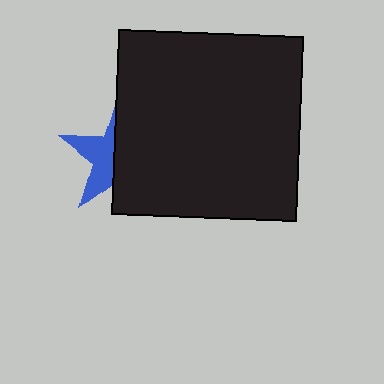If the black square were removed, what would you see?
You would see the complete blue star.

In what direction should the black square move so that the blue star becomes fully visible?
The black square should move right. That is the shortest direction to clear the overlap and leave the blue star fully visible.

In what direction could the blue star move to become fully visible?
The blue star could move left. That would shift it out from behind the black square entirely.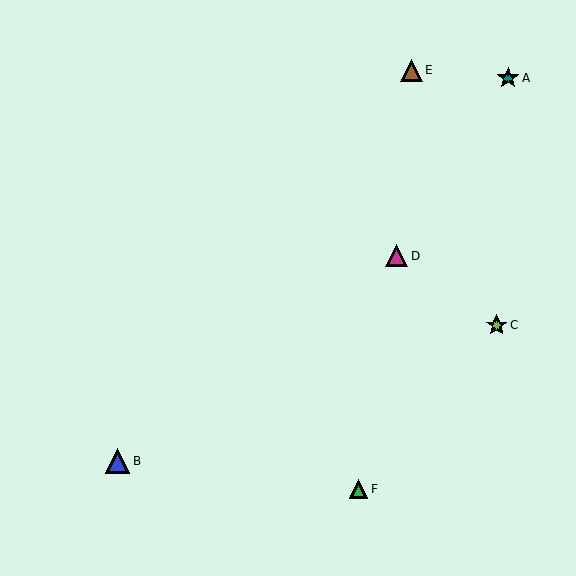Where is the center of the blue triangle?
The center of the blue triangle is at (117, 461).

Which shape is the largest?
The blue triangle (labeled B) is the largest.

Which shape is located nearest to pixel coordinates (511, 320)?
The lime star (labeled C) at (497, 325) is nearest to that location.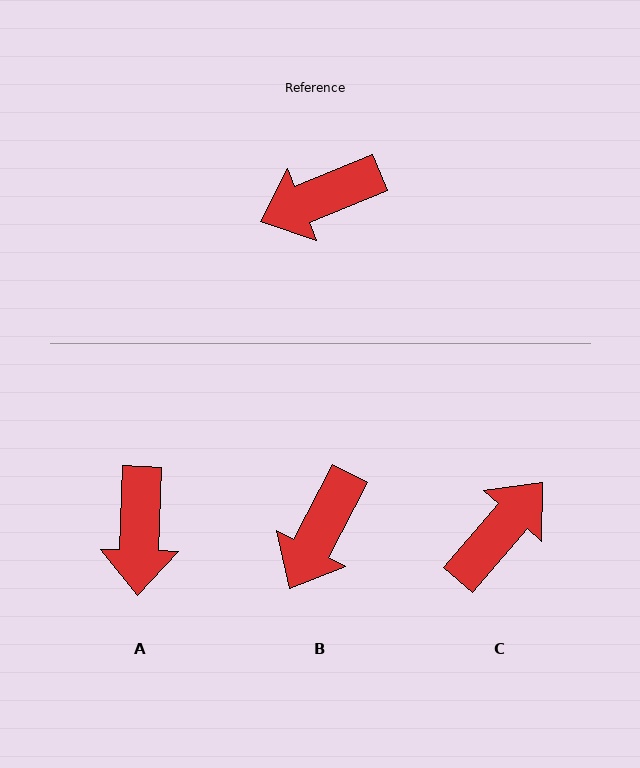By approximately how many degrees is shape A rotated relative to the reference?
Approximately 66 degrees counter-clockwise.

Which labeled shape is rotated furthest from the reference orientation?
C, about 153 degrees away.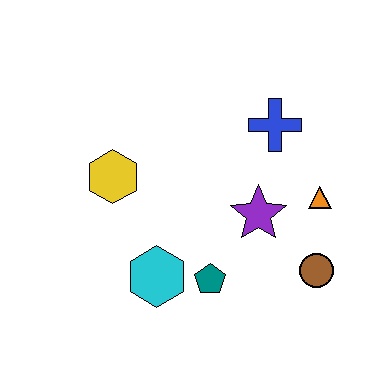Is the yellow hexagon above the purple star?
Yes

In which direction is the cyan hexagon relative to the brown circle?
The cyan hexagon is to the left of the brown circle.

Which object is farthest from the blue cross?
The cyan hexagon is farthest from the blue cross.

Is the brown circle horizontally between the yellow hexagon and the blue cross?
No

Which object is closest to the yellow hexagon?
The cyan hexagon is closest to the yellow hexagon.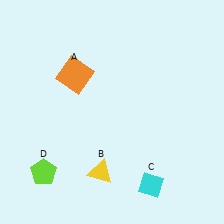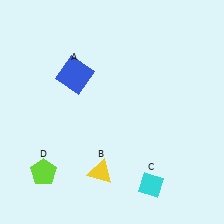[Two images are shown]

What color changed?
The square (A) changed from orange in Image 1 to blue in Image 2.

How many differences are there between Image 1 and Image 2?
There is 1 difference between the two images.